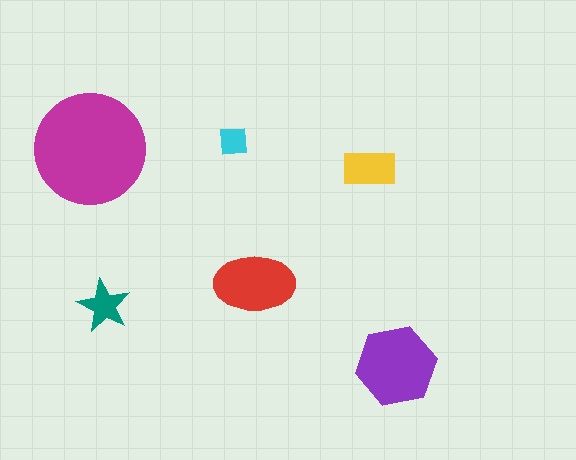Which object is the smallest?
The cyan square.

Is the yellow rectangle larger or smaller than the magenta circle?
Smaller.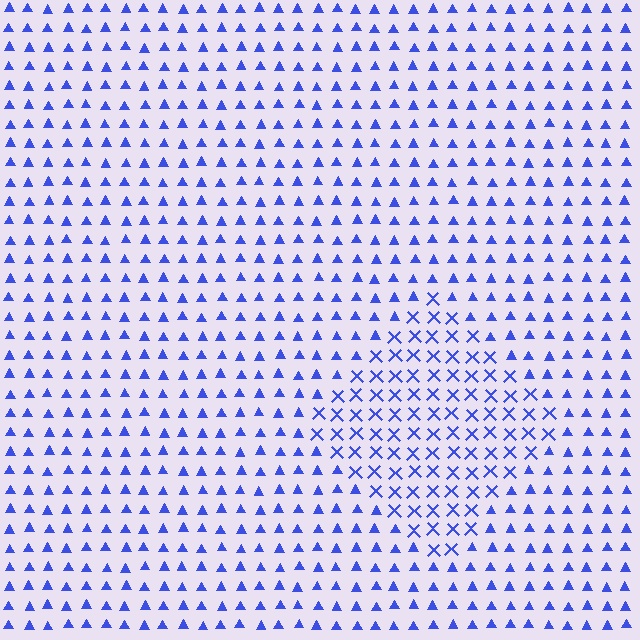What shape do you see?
I see a diamond.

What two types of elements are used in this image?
The image uses X marks inside the diamond region and triangles outside it.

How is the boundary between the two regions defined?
The boundary is defined by a change in element shape: X marks inside vs. triangles outside. All elements share the same color and spacing.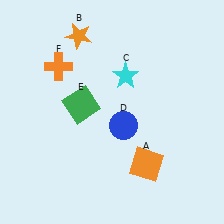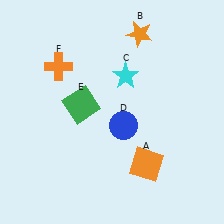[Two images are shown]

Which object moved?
The orange star (B) moved right.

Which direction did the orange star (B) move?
The orange star (B) moved right.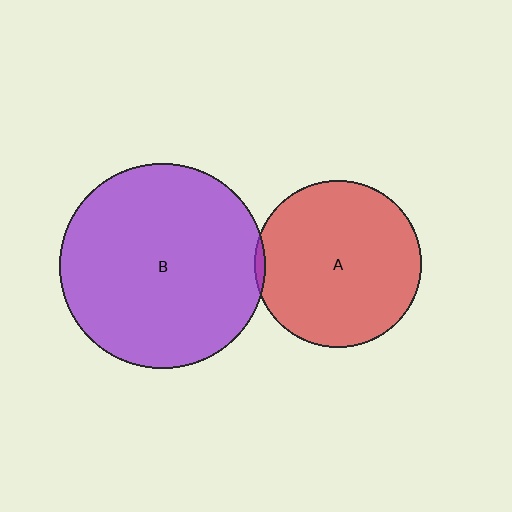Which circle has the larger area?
Circle B (purple).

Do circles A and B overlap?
Yes.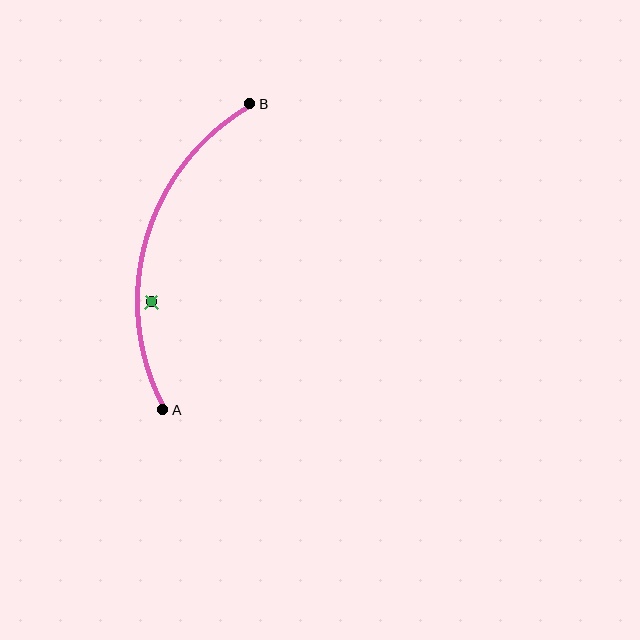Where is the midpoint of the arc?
The arc midpoint is the point on the curve farthest from the straight line joining A and B. It sits to the left of that line.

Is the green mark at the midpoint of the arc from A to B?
No — the green mark does not lie on the arc at all. It sits slightly inside the curve.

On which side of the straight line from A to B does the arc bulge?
The arc bulges to the left of the straight line connecting A and B.